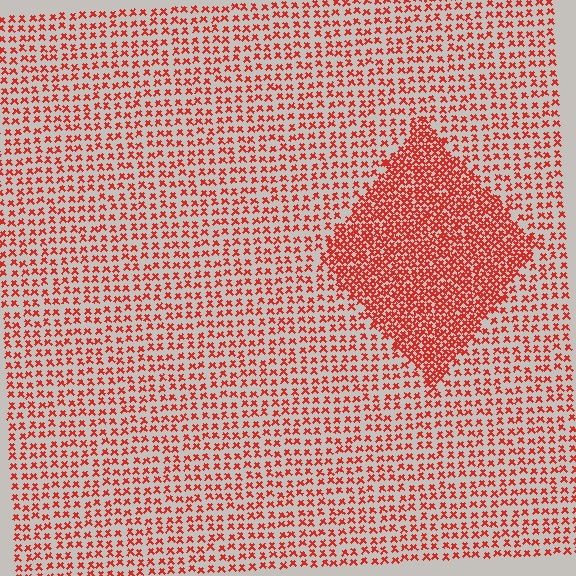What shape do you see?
I see a diamond.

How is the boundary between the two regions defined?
The boundary is defined by a change in element density (approximately 2.2x ratio). All elements are the same color, size, and shape.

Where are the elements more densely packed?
The elements are more densely packed inside the diamond boundary.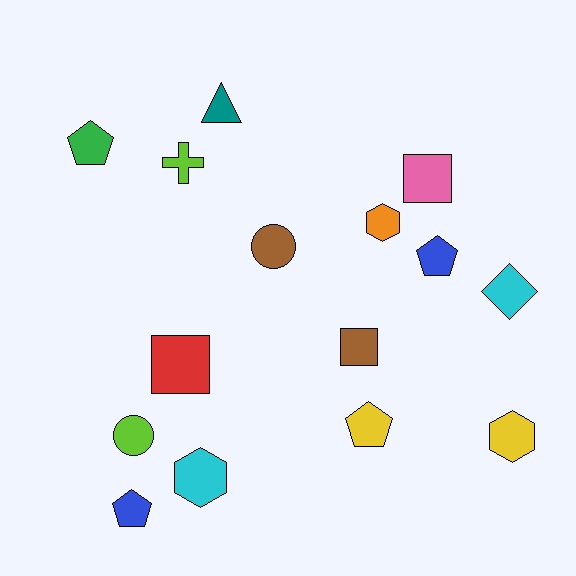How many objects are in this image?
There are 15 objects.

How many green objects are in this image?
There is 1 green object.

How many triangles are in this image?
There is 1 triangle.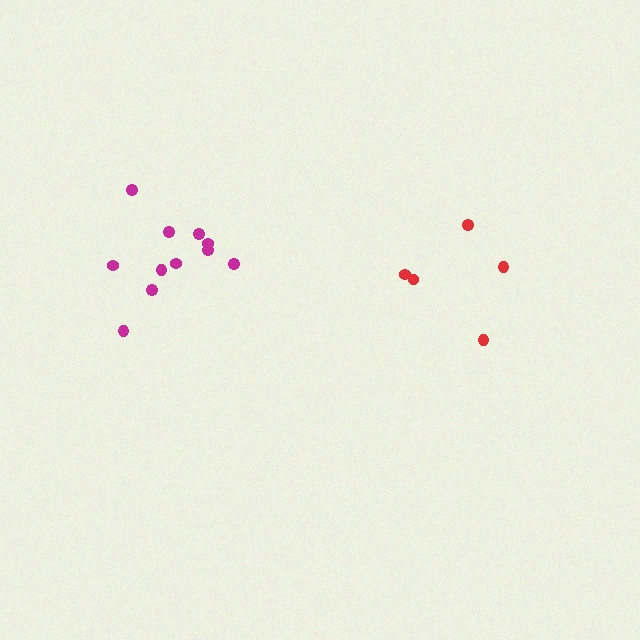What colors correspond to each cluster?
The clusters are colored: magenta, red.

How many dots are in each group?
Group 1: 11 dots, Group 2: 5 dots (16 total).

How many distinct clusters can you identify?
There are 2 distinct clusters.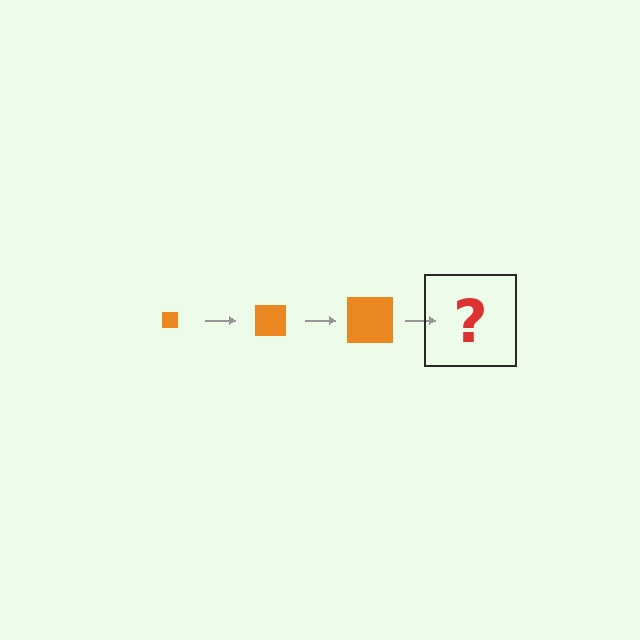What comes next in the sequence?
The next element should be an orange square, larger than the previous one.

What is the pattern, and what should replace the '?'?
The pattern is that the square gets progressively larger each step. The '?' should be an orange square, larger than the previous one.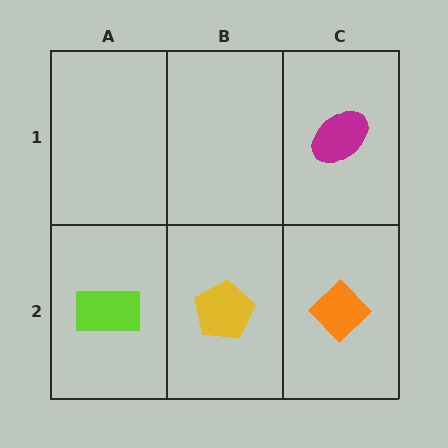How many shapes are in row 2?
3 shapes.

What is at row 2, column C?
An orange diamond.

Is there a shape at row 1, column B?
No, that cell is empty.